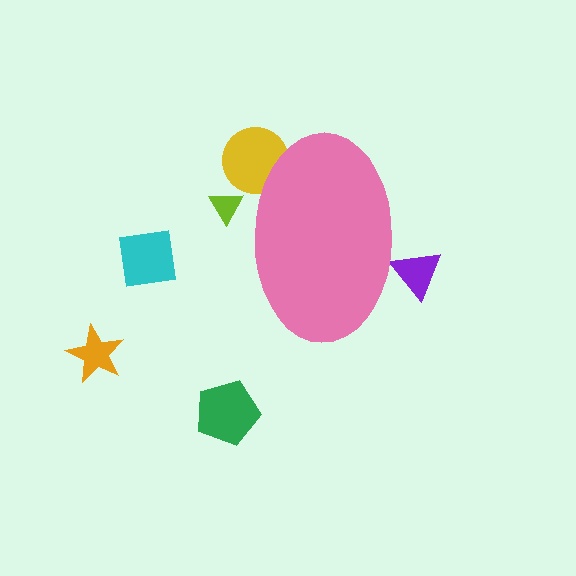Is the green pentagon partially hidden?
No, the green pentagon is fully visible.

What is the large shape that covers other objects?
A pink ellipse.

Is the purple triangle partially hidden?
Yes, the purple triangle is partially hidden behind the pink ellipse.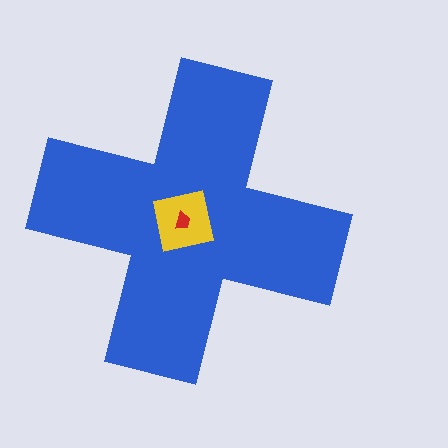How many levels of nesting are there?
3.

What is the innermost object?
The red trapezoid.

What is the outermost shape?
The blue cross.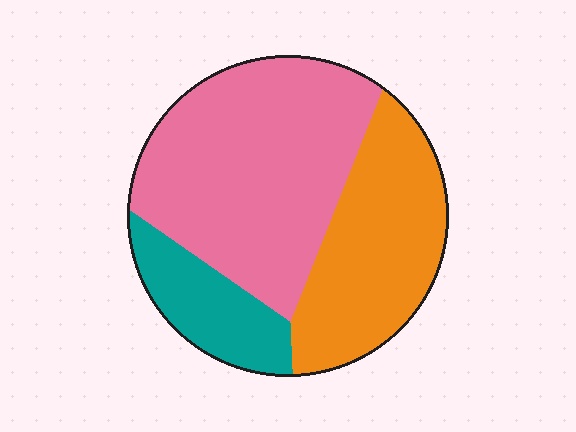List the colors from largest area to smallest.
From largest to smallest: pink, orange, teal.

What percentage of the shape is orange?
Orange covers around 35% of the shape.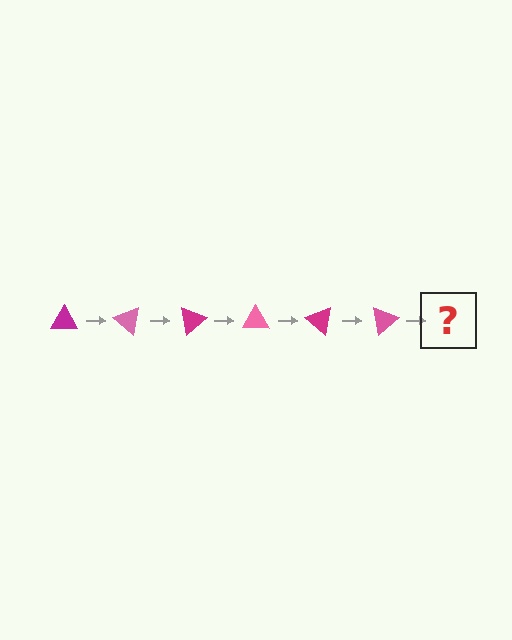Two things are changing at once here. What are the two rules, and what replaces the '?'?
The two rules are that it rotates 40 degrees each step and the color cycles through magenta and pink. The '?' should be a magenta triangle, rotated 240 degrees from the start.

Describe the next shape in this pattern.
It should be a magenta triangle, rotated 240 degrees from the start.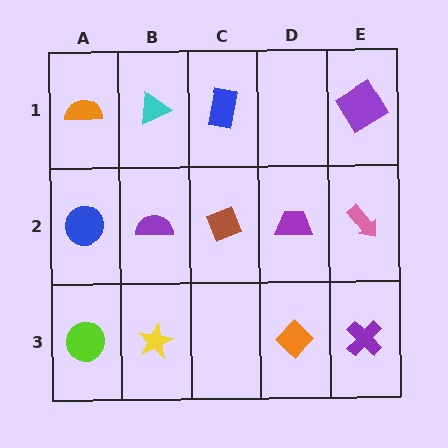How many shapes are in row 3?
4 shapes.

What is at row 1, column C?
A blue rectangle.